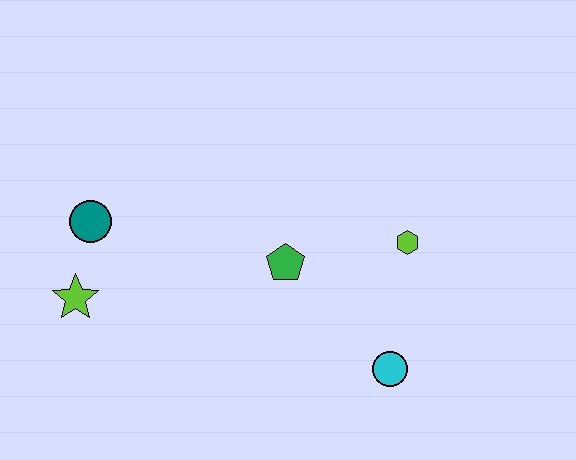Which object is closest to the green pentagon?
The lime hexagon is closest to the green pentagon.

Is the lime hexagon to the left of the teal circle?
No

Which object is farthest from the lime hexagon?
The lime star is farthest from the lime hexagon.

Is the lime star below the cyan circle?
No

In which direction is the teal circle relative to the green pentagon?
The teal circle is to the left of the green pentagon.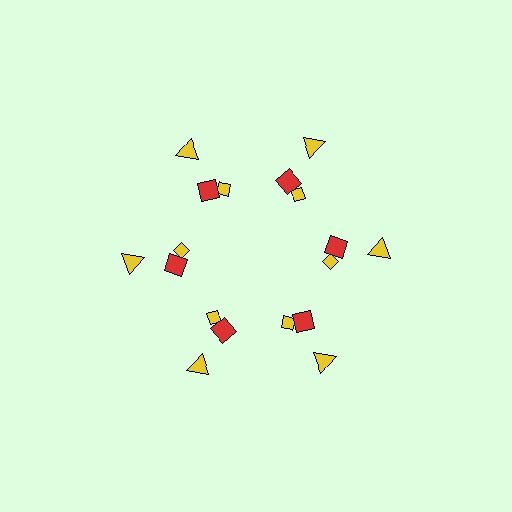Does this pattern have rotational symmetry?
Yes, this pattern has 6-fold rotational symmetry. It looks the same after rotating 60 degrees around the center.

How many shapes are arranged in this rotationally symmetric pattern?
There are 18 shapes, arranged in 6 groups of 3.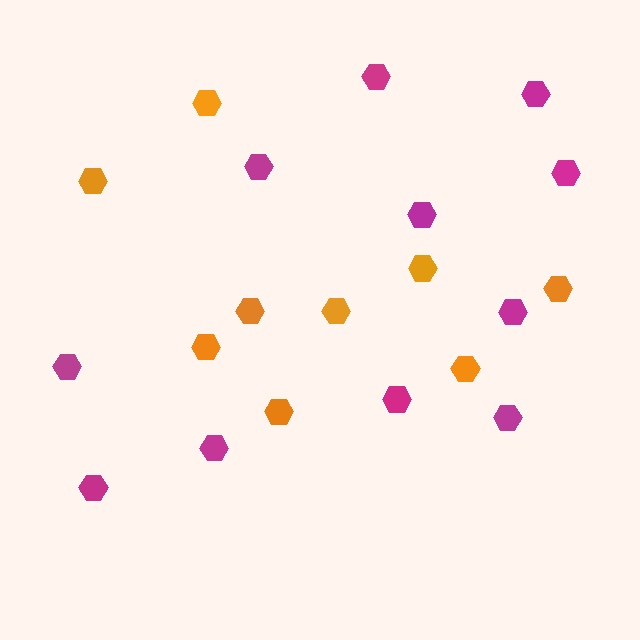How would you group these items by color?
There are 2 groups: one group of magenta hexagons (11) and one group of orange hexagons (9).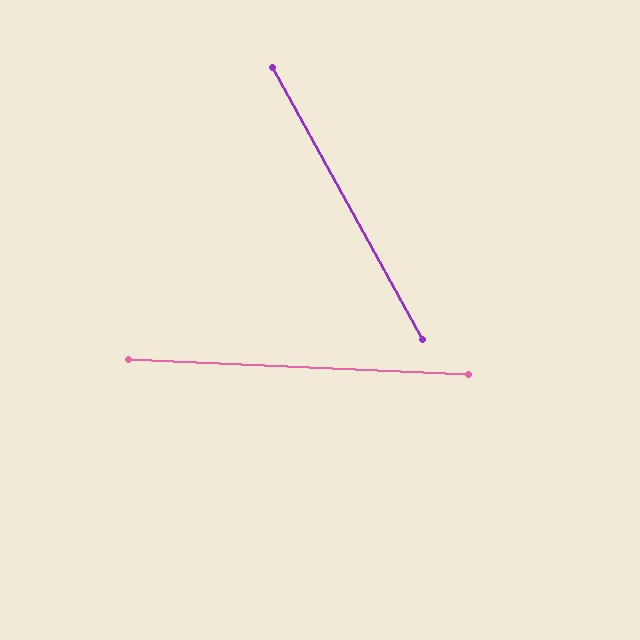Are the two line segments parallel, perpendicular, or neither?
Neither parallel nor perpendicular — they differ by about 58°.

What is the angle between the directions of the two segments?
Approximately 58 degrees.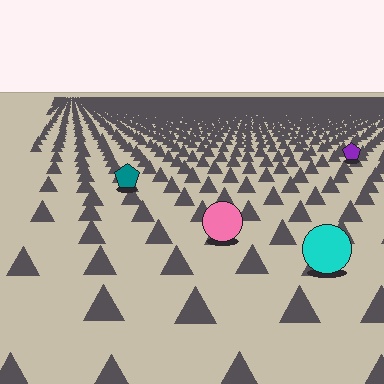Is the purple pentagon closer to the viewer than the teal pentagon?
No. The teal pentagon is closer — you can tell from the texture gradient: the ground texture is coarser near it.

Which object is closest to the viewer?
The cyan circle is closest. The texture marks near it are larger and more spread out.